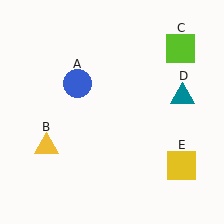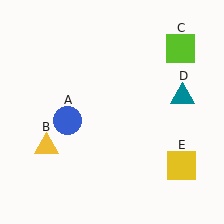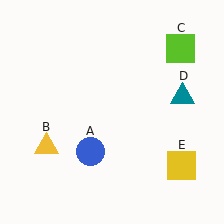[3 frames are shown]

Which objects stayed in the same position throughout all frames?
Yellow triangle (object B) and lime square (object C) and teal triangle (object D) and yellow square (object E) remained stationary.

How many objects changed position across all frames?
1 object changed position: blue circle (object A).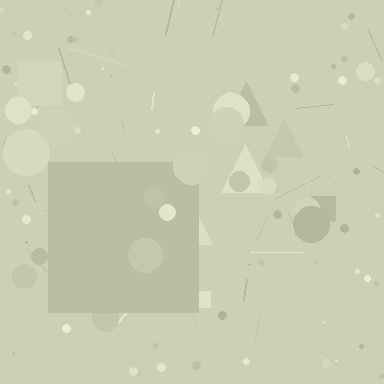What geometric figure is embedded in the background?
A square is embedded in the background.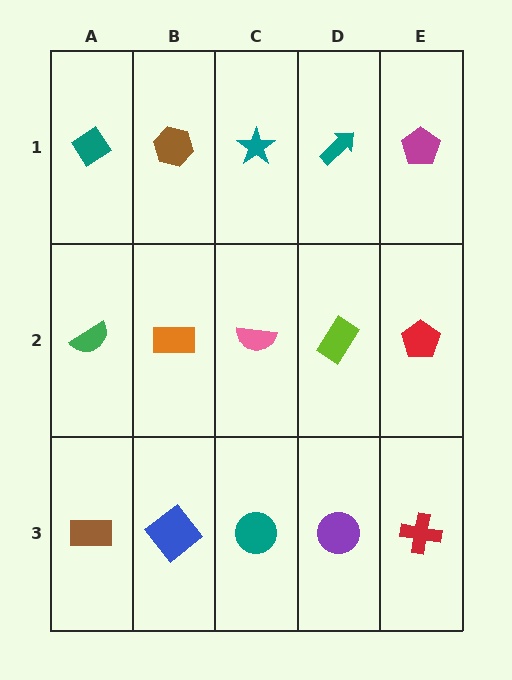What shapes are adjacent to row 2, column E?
A magenta pentagon (row 1, column E), a red cross (row 3, column E), a lime rectangle (row 2, column D).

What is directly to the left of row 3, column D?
A teal circle.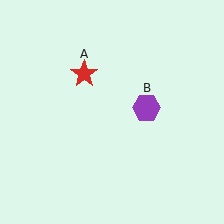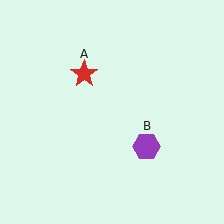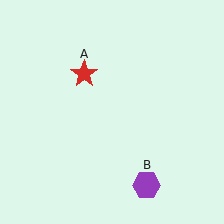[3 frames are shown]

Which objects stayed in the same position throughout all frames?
Red star (object A) remained stationary.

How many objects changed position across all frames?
1 object changed position: purple hexagon (object B).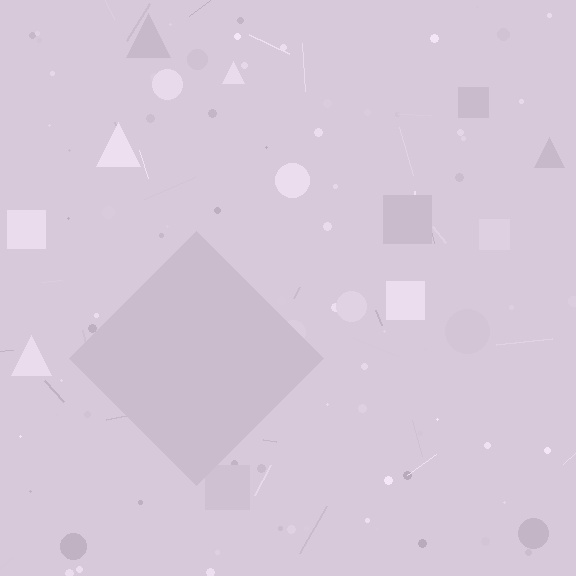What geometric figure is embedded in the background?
A diamond is embedded in the background.